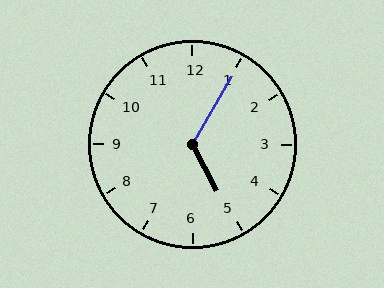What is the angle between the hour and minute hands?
Approximately 122 degrees.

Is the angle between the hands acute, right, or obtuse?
It is obtuse.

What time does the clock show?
5:05.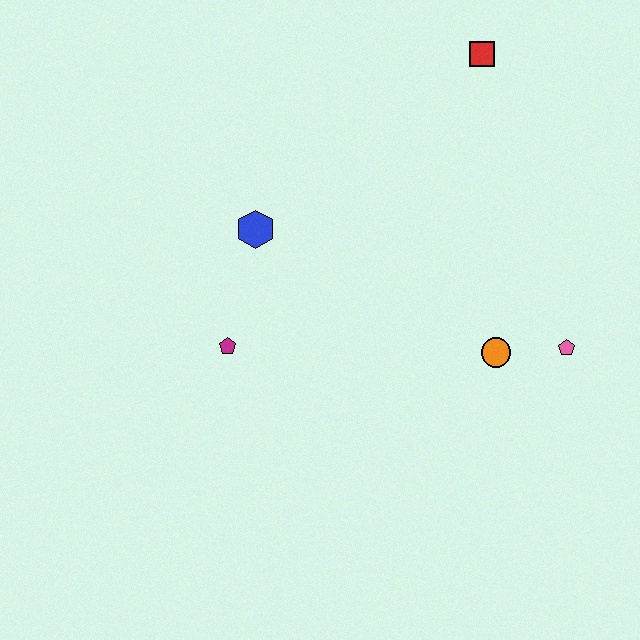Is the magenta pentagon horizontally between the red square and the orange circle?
No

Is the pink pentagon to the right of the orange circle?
Yes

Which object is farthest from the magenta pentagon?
The red square is farthest from the magenta pentagon.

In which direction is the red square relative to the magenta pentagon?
The red square is above the magenta pentagon.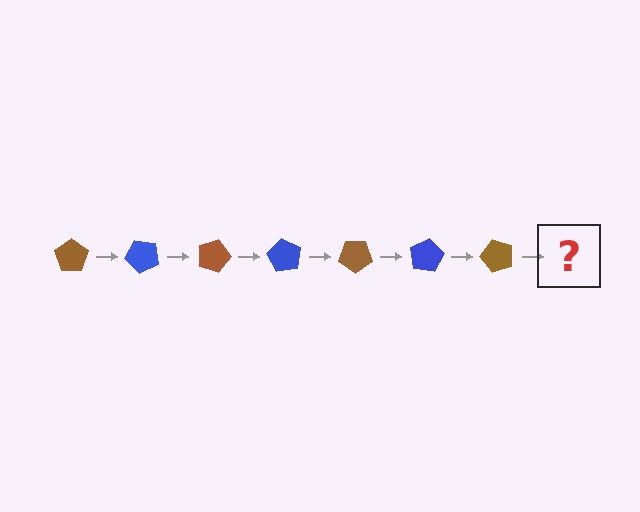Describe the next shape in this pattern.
It should be a blue pentagon, rotated 315 degrees from the start.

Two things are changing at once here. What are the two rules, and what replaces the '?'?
The two rules are that it rotates 45 degrees each step and the color cycles through brown and blue. The '?' should be a blue pentagon, rotated 315 degrees from the start.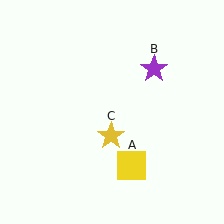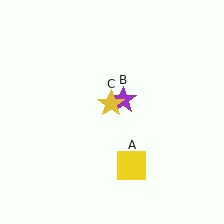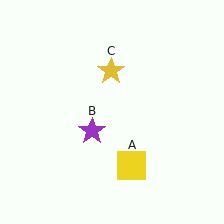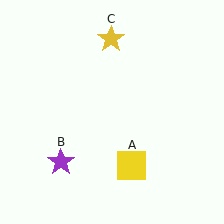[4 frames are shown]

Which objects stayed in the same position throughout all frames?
Yellow square (object A) remained stationary.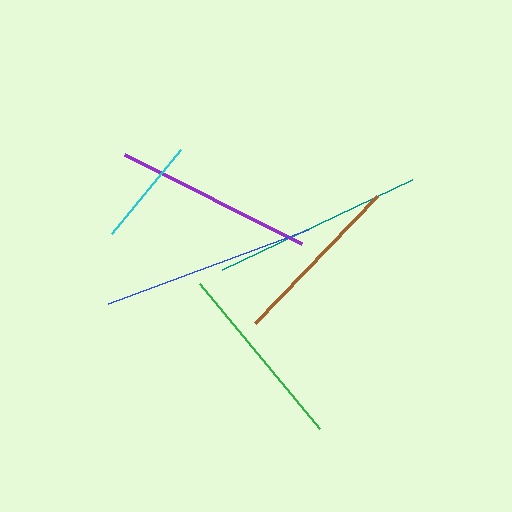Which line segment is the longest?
The blue line is the longest at approximately 213 pixels.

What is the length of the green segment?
The green segment is approximately 188 pixels long.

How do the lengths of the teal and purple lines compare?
The teal and purple lines are approximately the same length.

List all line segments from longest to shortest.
From longest to shortest: blue, teal, purple, green, brown, cyan.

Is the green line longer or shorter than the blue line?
The blue line is longer than the green line.